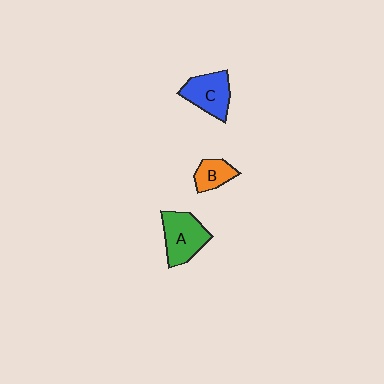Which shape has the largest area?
Shape A (green).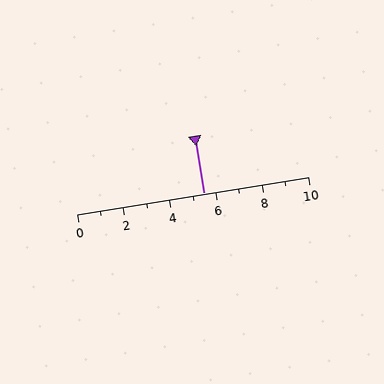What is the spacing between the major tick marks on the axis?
The major ticks are spaced 2 apart.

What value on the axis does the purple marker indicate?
The marker indicates approximately 5.5.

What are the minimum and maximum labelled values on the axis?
The axis runs from 0 to 10.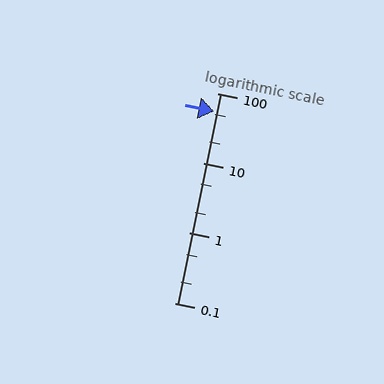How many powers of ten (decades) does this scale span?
The scale spans 3 decades, from 0.1 to 100.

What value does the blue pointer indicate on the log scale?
The pointer indicates approximately 55.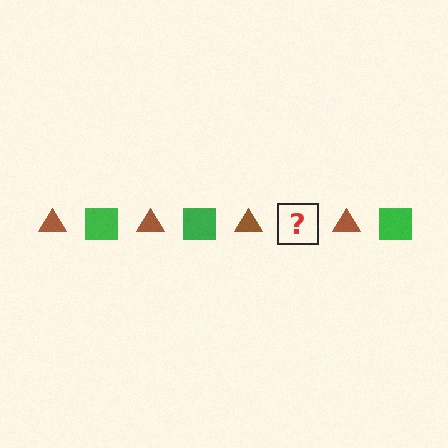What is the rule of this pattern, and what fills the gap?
The rule is that the pattern alternates between brown triangle and green square. The gap should be filled with a green square.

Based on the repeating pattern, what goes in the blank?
The blank should be a green square.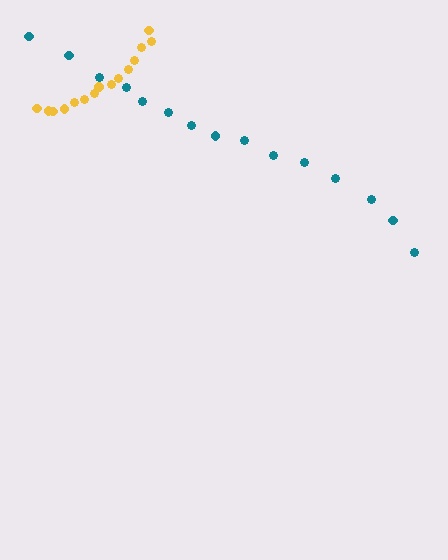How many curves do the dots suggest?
There are 2 distinct paths.